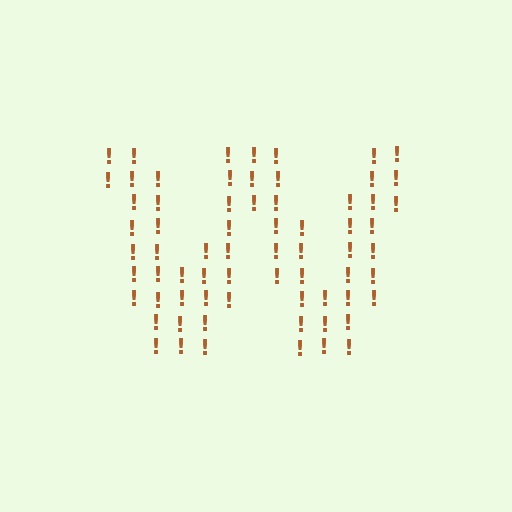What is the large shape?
The large shape is the letter W.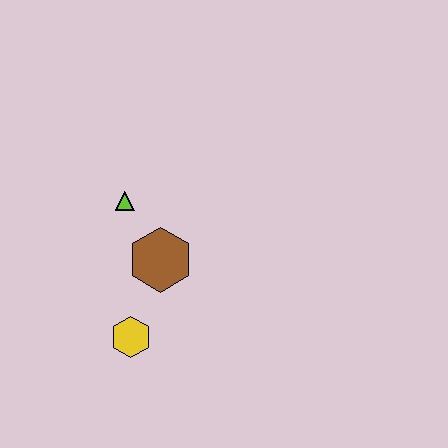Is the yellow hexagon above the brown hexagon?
No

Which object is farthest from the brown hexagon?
The yellow hexagon is farthest from the brown hexagon.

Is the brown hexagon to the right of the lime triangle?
Yes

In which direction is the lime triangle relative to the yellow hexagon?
The lime triangle is above the yellow hexagon.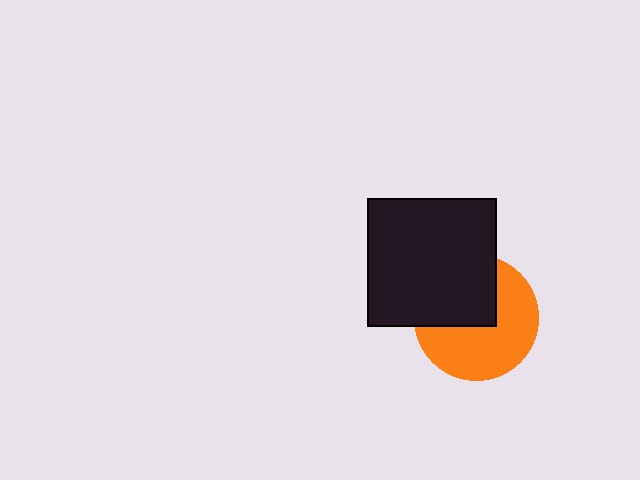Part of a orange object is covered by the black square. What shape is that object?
It is a circle.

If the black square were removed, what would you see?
You would see the complete orange circle.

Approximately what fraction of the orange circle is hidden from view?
Roughly 42% of the orange circle is hidden behind the black square.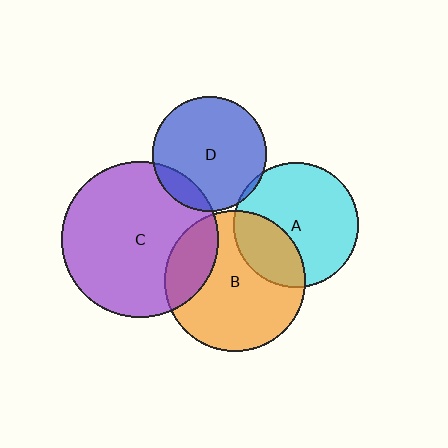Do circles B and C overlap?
Yes.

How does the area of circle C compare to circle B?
Approximately 1.2 times.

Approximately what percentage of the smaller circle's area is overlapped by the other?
Approximately 20%.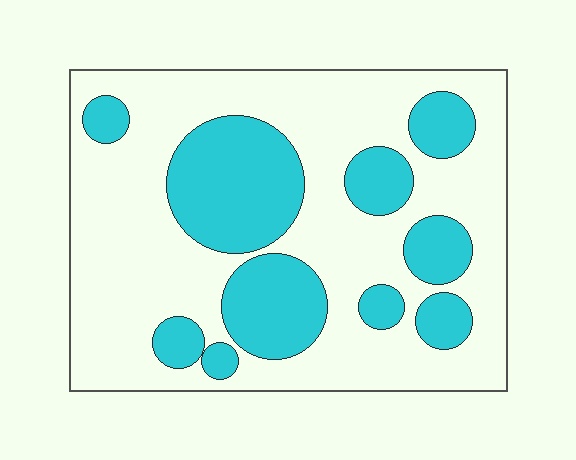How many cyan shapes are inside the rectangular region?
10.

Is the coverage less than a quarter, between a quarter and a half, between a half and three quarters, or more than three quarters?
Between a quarter and a half.